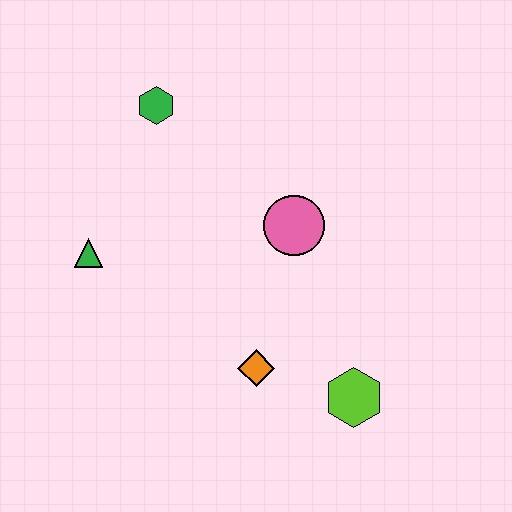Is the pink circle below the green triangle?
No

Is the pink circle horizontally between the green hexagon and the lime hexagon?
Yes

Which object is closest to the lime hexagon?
The orange diamond is closest to the lime hexagon.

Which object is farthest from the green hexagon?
The lime hexagon is farthest from the green hexagon.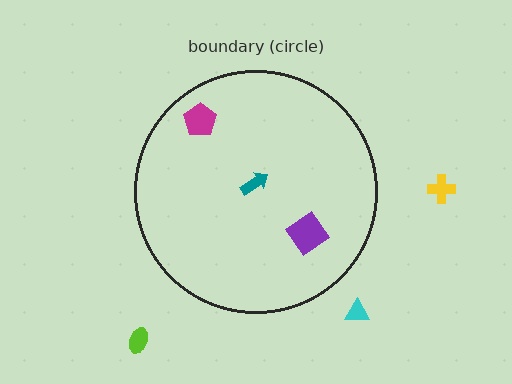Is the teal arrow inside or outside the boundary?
Inside.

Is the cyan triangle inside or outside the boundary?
Outside.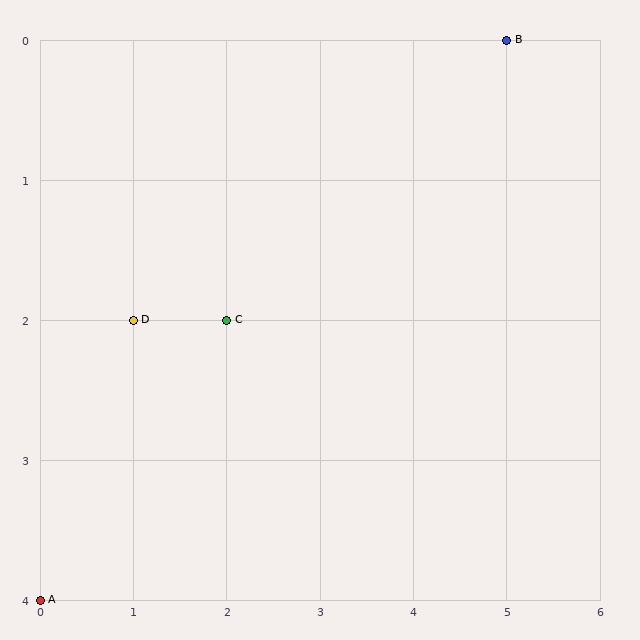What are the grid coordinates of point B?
Point B is at grid coordinates (5, 0).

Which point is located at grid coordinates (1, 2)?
Point D is at (1, 2).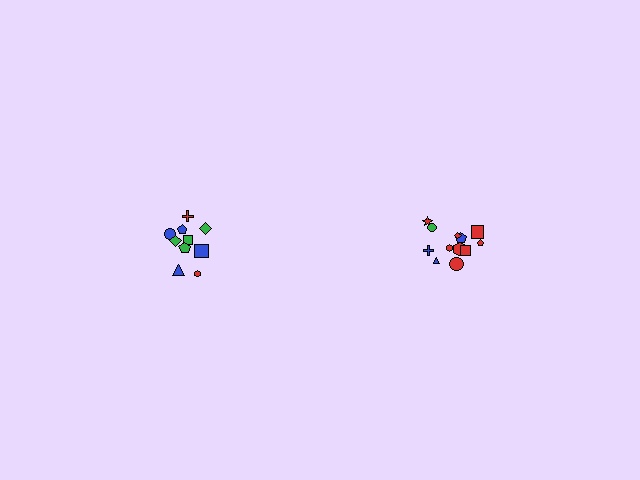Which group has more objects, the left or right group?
The right group.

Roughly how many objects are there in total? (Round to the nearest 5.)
Roughly 20 objects in total.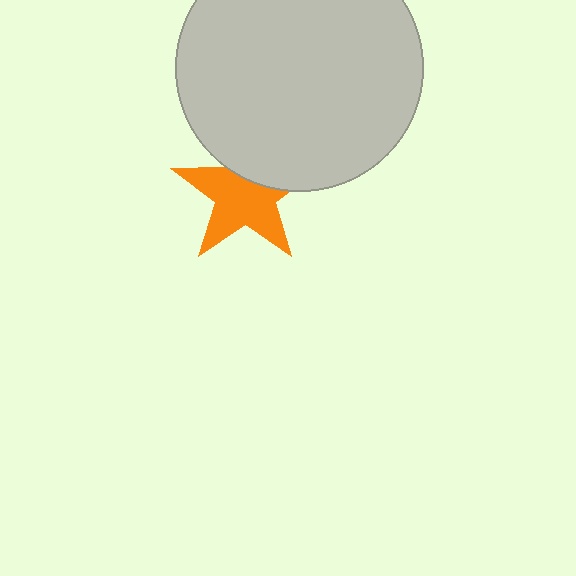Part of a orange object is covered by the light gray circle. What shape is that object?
It is a star.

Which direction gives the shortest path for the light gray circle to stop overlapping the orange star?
Moving up gives the shortest separation.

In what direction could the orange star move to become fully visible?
The orange star could move down. That would shift it out from behind the light gray circle entirely.